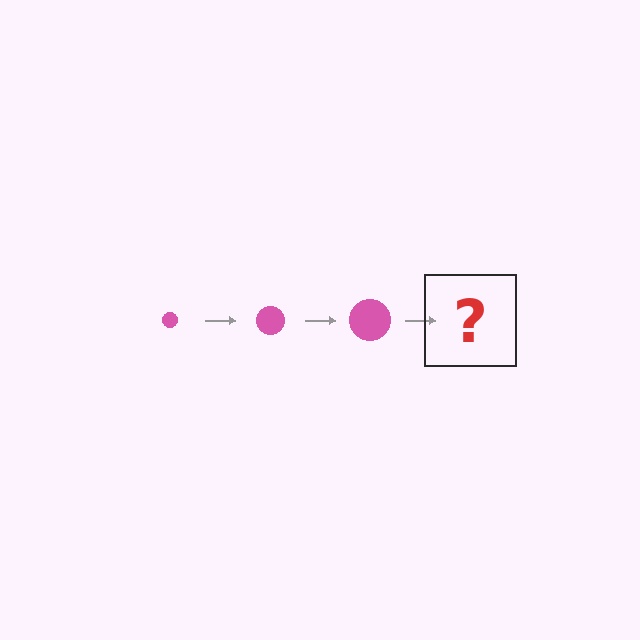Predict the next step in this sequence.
The next step is a pink circle, larger than the previous one.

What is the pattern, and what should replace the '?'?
The pattern is that the circle gets progressively larger each step. The '?' should be a pink circle, larger than the previous one.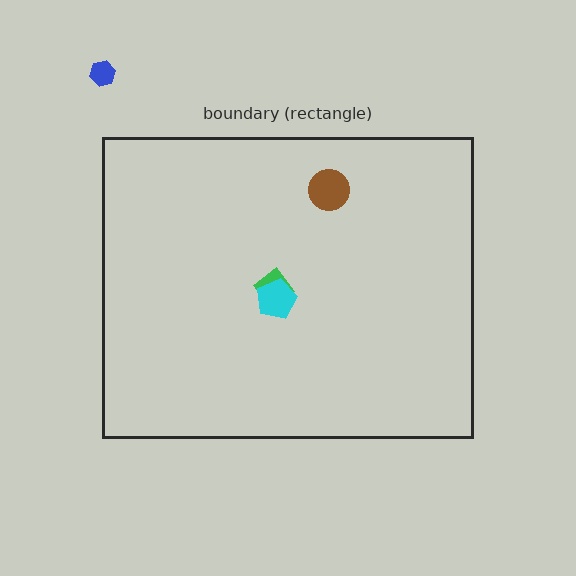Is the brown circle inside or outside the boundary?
Inside.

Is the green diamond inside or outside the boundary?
Inside.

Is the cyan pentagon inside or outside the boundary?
Inside.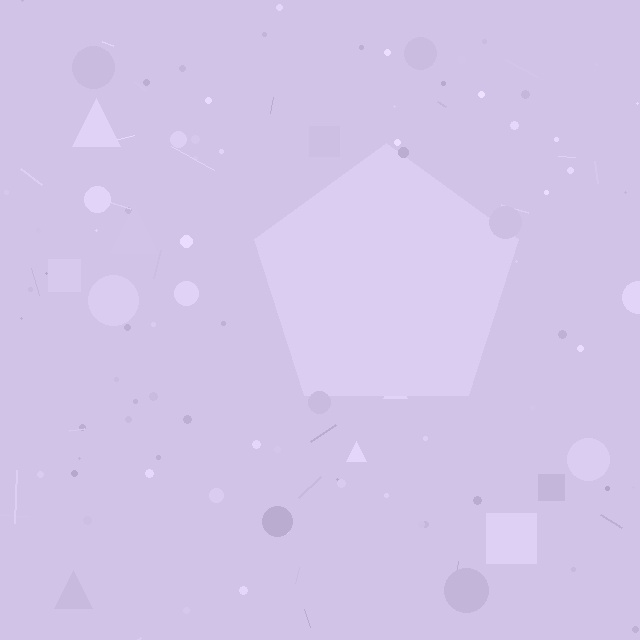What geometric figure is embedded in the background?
A pentagon is embedded in the background.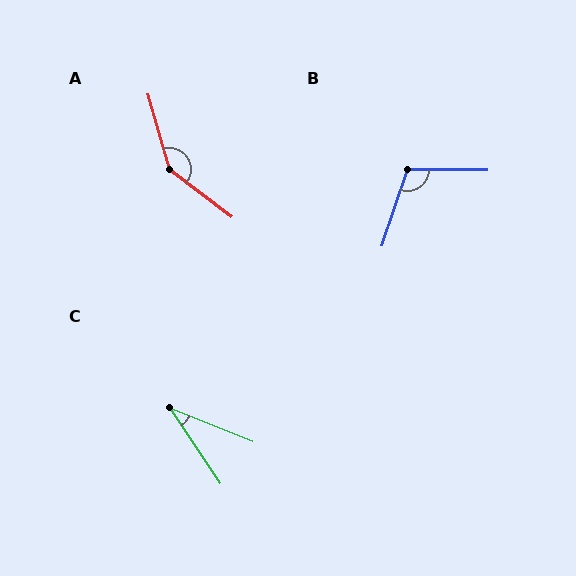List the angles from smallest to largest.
C (34°), B (108°), A (143°).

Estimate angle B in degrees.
Approximately 108 degrees.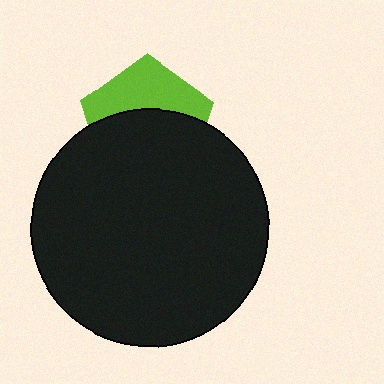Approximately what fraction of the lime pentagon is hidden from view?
Roughly 59% of the lime pentagon is hidden behind the black circle.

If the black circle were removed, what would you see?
You would see the complete lime pentagon.